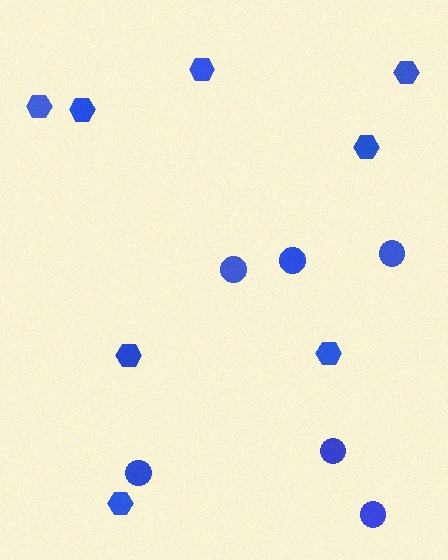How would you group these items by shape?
There are 2 groups: one group of circles (6) and one group of hexagons (8).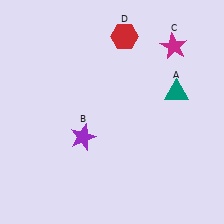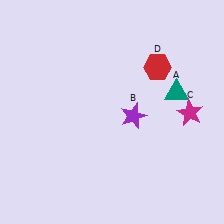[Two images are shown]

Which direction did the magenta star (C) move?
The magenta star (C) moved down.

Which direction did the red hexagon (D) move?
The red hexagon (D) moved right.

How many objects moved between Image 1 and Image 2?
3 objects moved between the two images.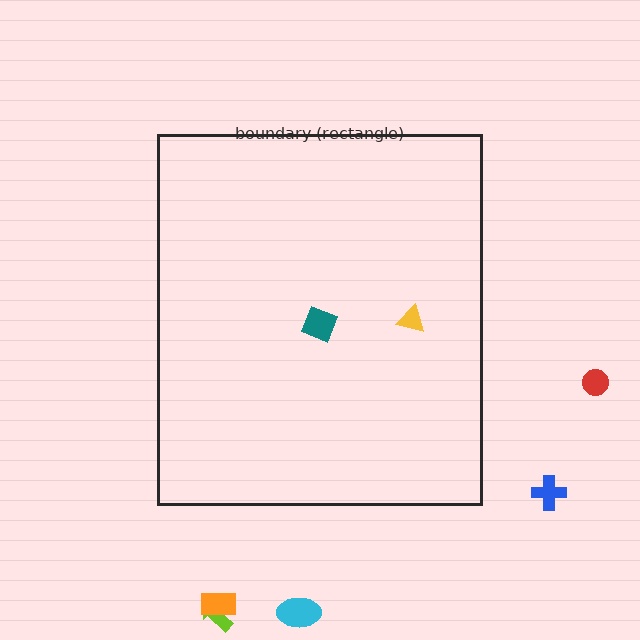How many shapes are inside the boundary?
2 inside, 5 outside.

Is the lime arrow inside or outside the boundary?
Outside.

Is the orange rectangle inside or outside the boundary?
Outside.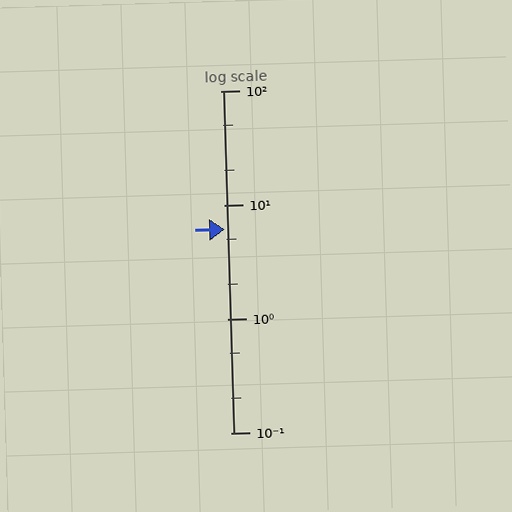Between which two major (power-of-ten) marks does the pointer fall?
The pointer is between 1 and 10.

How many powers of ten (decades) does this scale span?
The scale spans 3 decades, from 0.1 to 100.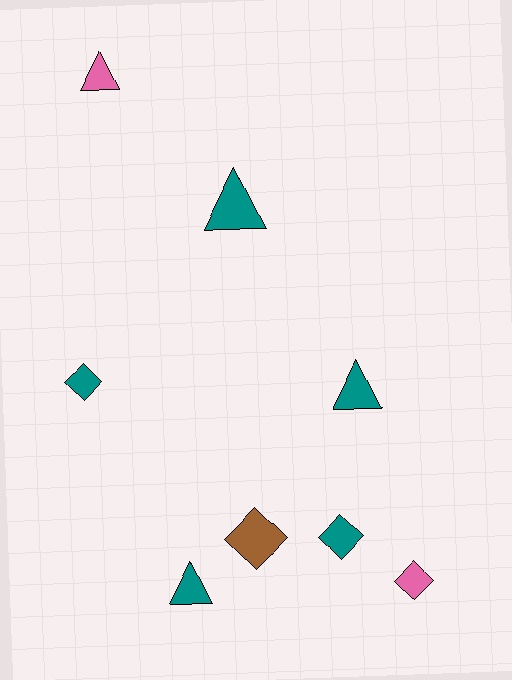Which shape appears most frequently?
Triangle, with 4 objects.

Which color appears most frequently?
Teal, with 5 objects.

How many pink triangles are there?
There is 1 pink triangle.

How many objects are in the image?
There are 8 objects.